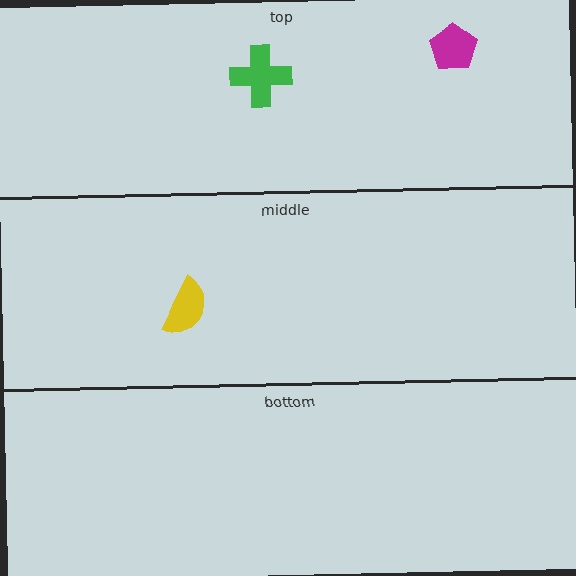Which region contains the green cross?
The top region.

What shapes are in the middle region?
The yellow semicircle.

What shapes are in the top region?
The magenta pentagon, the green cross.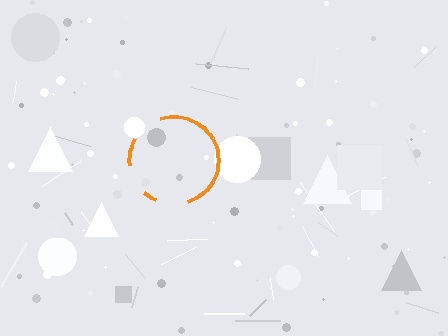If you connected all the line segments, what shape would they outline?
They would outline a circle.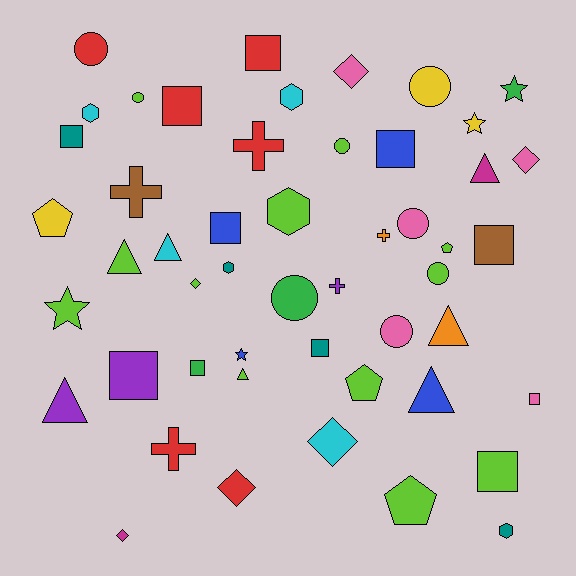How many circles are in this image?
There are 8 circles.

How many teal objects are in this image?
There are 4 teal objects.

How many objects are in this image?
There are 50 objects.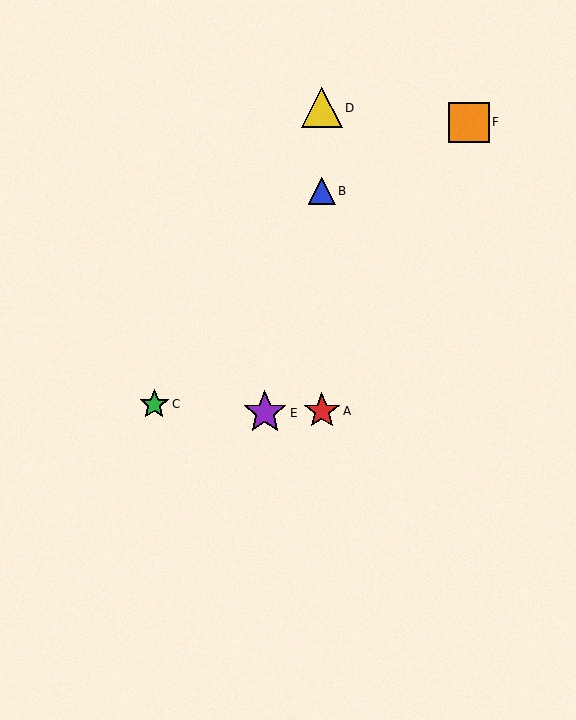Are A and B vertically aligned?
Yes, both are at x≈322.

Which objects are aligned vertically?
Objects A, B, D are aligned vertically.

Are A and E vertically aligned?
No, A is at x≈322 and E is at x≈265.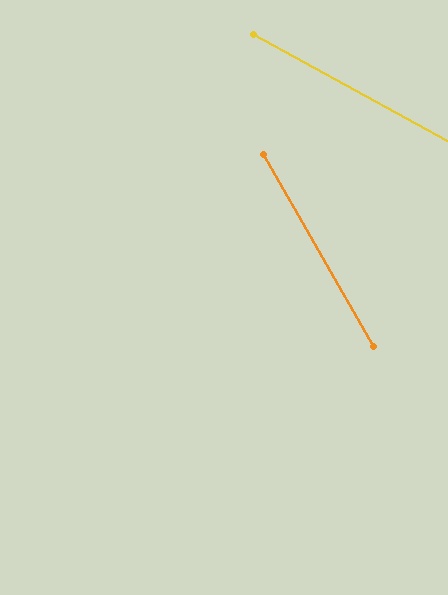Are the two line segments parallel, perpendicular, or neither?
Neither parallel nor perpendicular — they differ by about 32°.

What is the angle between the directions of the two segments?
Approximately 32 degrees.